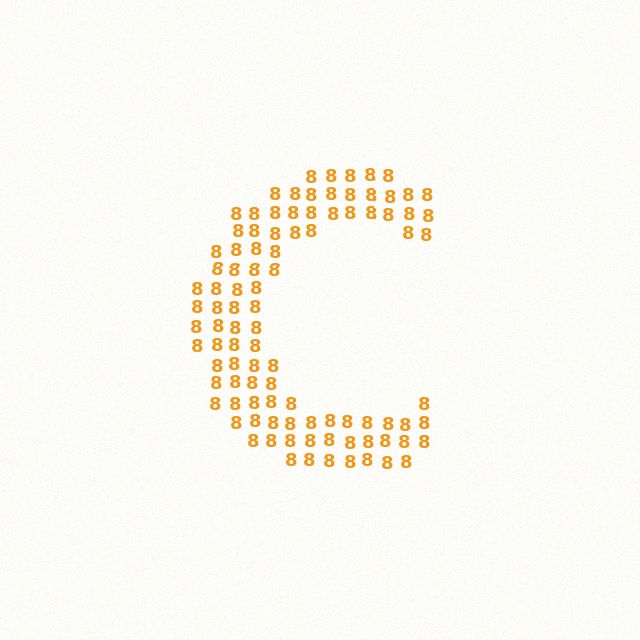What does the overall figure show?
The overall figure shows the letter C.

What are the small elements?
The small elements are digit 8's.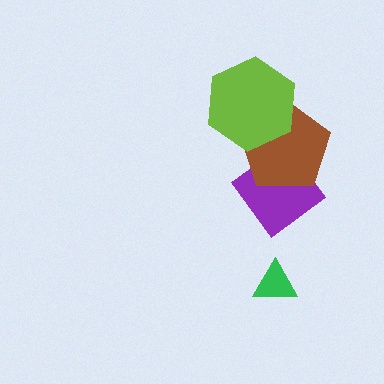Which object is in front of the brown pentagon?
The lime hexagon is in front of the brown pentagon.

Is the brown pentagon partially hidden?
Yes, it is partially covered by another shape.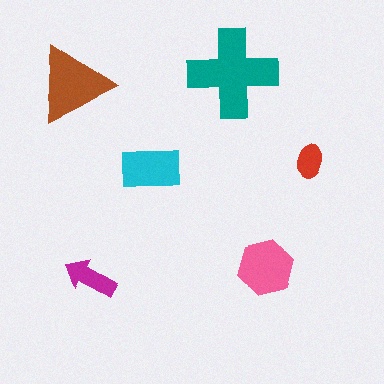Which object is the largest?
The teal cross.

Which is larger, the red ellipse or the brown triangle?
The brown triangle.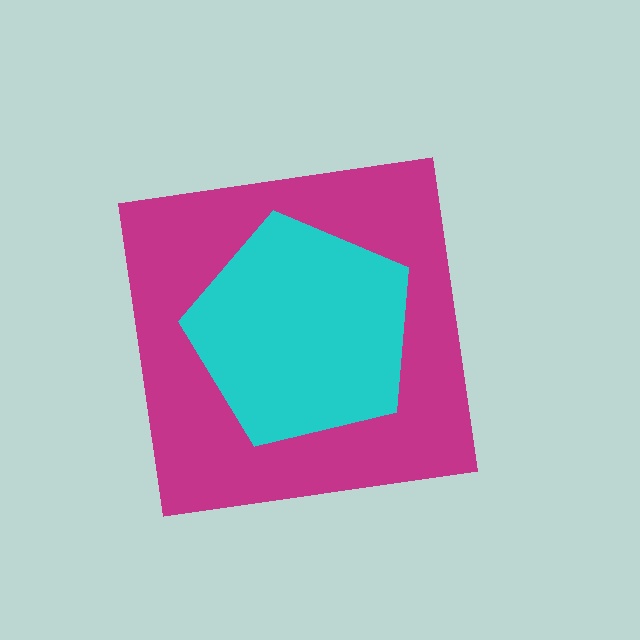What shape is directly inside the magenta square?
The cyan pentagon.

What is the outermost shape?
The magenta square.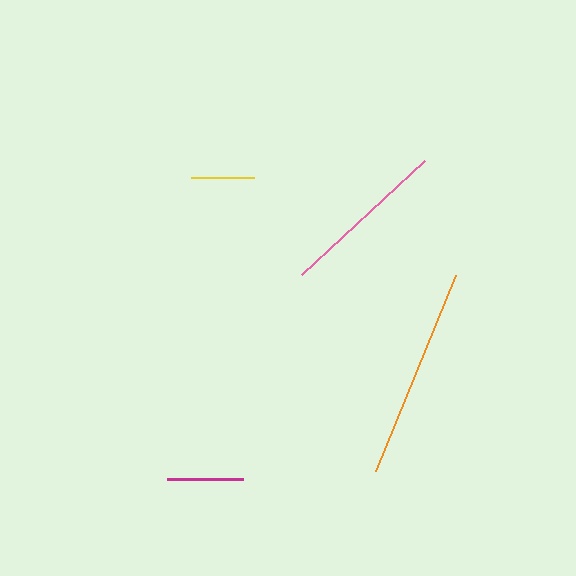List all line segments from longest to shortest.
From longest to shortest: orange, pink, magenta, yellow.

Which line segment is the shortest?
The yellow line is the shortest at approximately 63 pixels.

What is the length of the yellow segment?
The yellow segment is approximately 63 pixels long.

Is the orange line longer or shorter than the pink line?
The orange line is longer than the pink line.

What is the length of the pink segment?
The pink segment is approximately 168 pixels long.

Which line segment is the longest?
The orange line is the longest at approximately 211 pixels.